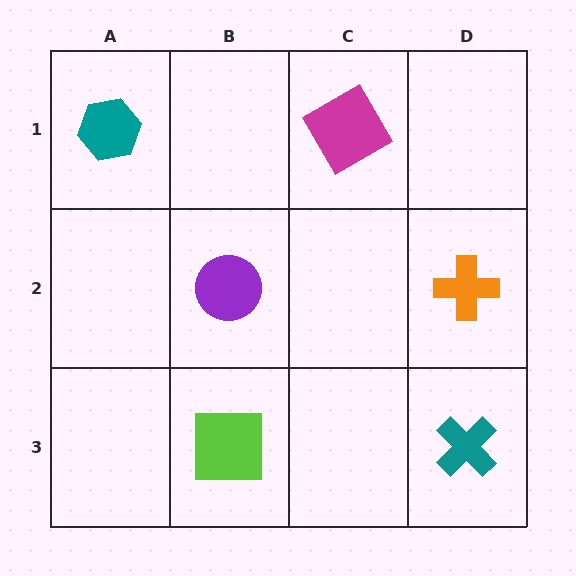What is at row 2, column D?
An orange cross.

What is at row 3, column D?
A teal cross.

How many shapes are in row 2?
2 shapes.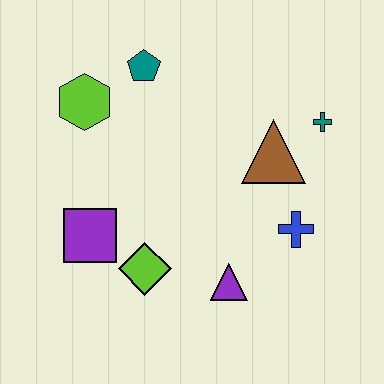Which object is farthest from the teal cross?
The purple square is farthest from the teal cross.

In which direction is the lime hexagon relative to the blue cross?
The lime hexagon is to the left of the blue cross.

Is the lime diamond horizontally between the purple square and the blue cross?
Yes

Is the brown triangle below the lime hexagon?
Yes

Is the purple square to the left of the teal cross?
Yes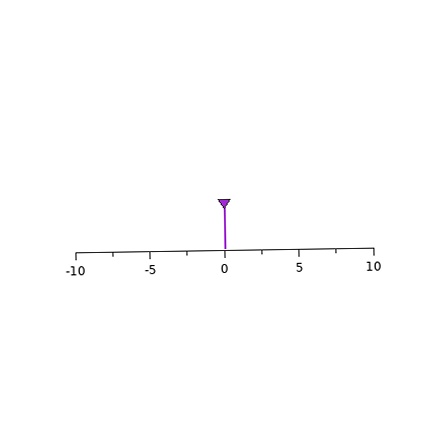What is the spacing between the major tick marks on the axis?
The major ticks are spaced 5 apart.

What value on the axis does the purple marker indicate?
The marker indicates approximately 0.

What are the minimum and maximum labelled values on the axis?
The axis runs from -10 to 10.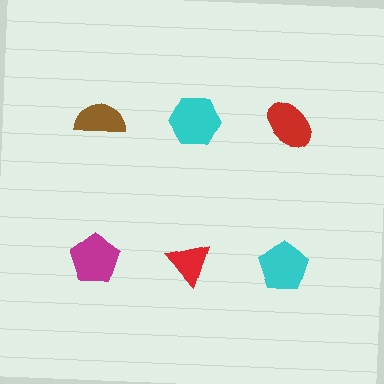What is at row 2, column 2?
A red triangle.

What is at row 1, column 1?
A brown semicircle.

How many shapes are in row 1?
3 shapes.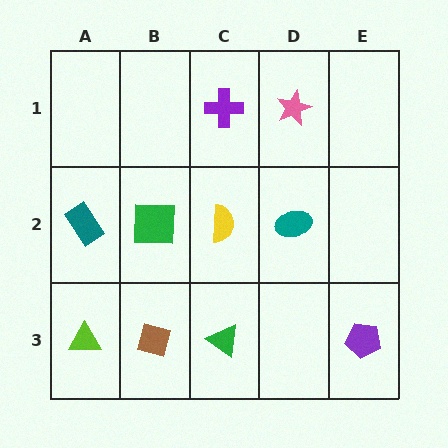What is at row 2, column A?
A teal rectangle.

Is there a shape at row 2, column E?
No, that cell is empty.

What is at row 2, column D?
A teal ellipse.